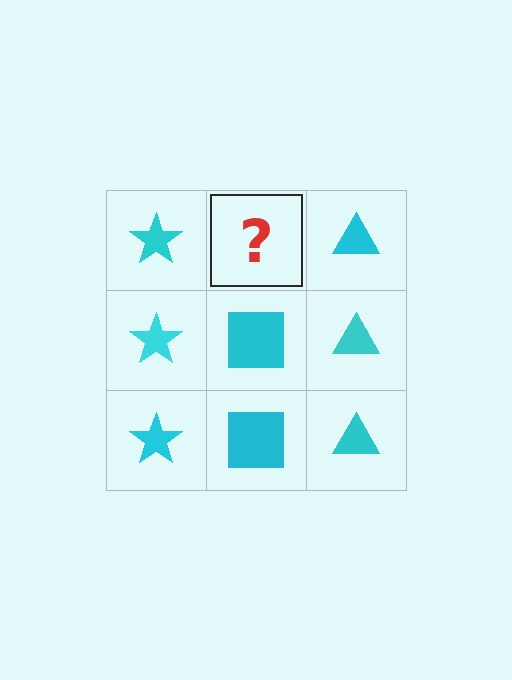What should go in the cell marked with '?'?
The missing cell should contain a cyan square.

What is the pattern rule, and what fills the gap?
The rule is that each column has a consistent shape. The gap should be filled with a cyan square.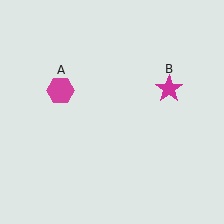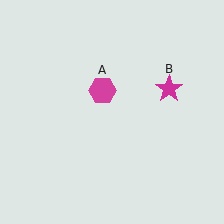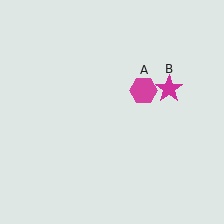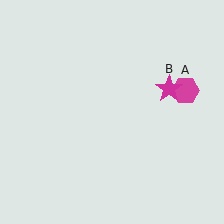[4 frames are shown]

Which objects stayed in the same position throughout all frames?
Magenta star (object B) remained stationary.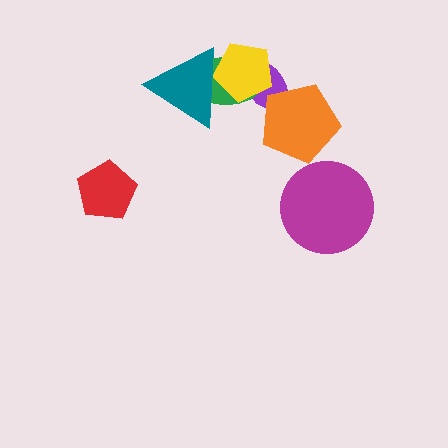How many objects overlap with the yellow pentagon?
3 objects overlap with the yellow pentagon.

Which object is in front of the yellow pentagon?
The teal triangle is in front of the yellow pentagon.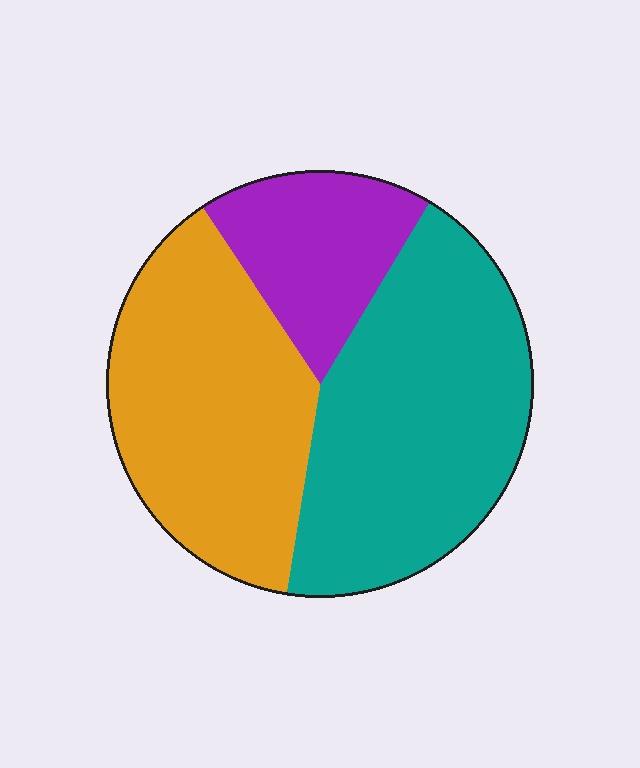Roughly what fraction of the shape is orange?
Orange takes up between a quarter and a half of the shape.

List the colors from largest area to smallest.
From largest to smallest: teal, orange, purple.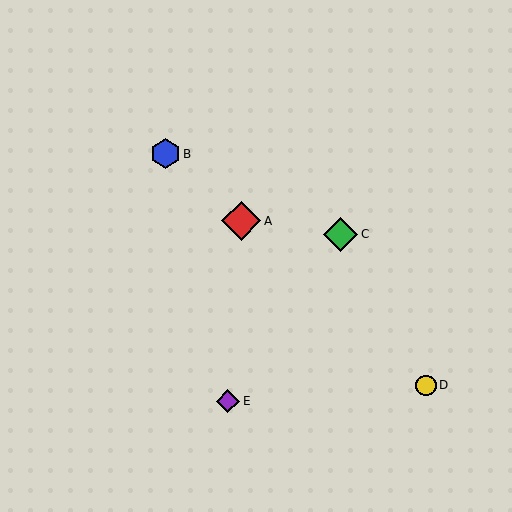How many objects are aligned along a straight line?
3 objects (A, B, D) are aligned along a straight line.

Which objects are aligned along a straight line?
Objects A, B, D are aligned along a straight line.